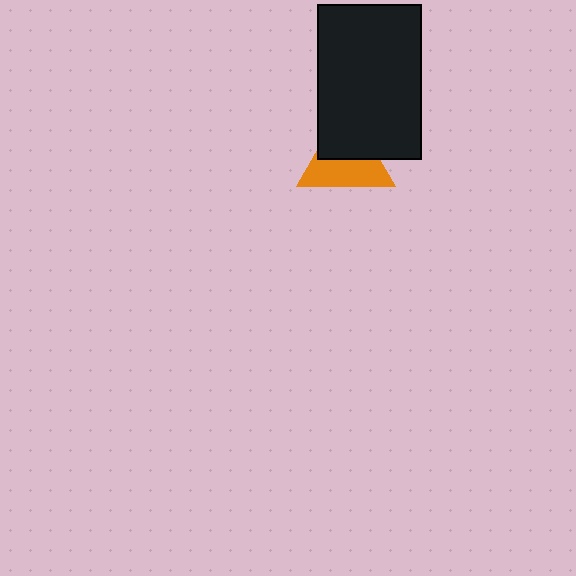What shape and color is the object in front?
The object in front is a black rectangle.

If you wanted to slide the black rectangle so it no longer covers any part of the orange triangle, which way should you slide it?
Slide it up — that is the most direct way to separate the two shapes.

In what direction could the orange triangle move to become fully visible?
The orange triangle could move down. That would shift it out from behind the black rectangle entirely.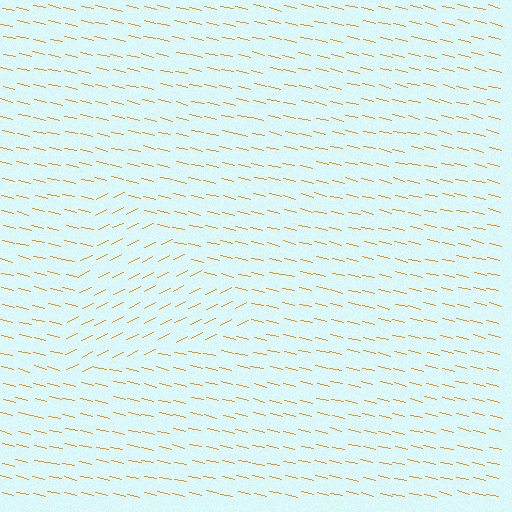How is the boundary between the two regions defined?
The boundary is defined purely by a change in line orientation (approximately 39 degrees difference). All lines are the same color and thickness.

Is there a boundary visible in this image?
Yes, there is a texture boundary formed by a change in line orientation.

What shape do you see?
I see a triangle.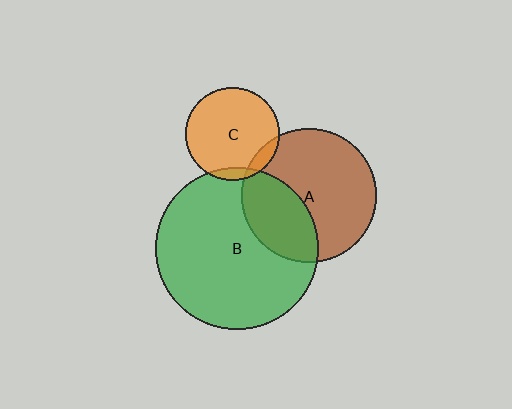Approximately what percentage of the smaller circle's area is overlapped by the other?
Approximately 35%.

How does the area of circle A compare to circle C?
Approximately 2.1 times.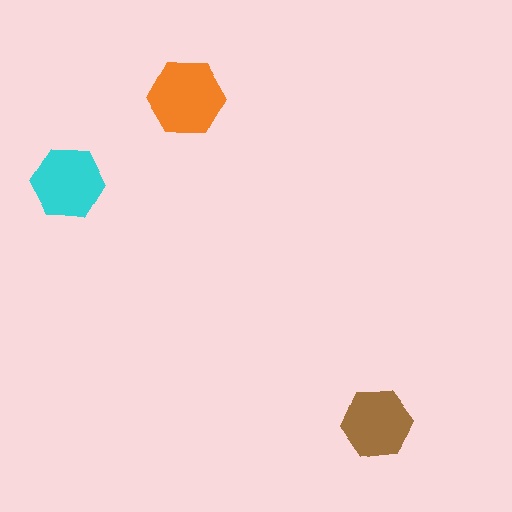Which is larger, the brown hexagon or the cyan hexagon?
The cyan one.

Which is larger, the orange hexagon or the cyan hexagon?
The orange one.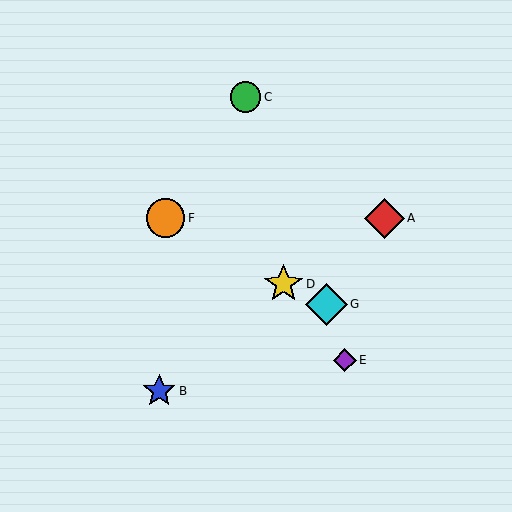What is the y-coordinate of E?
Object E is at y≈360.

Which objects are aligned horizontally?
Objects A, F are aligned horizontally.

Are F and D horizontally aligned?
No, F is at y≈218 and D is at y≈284.